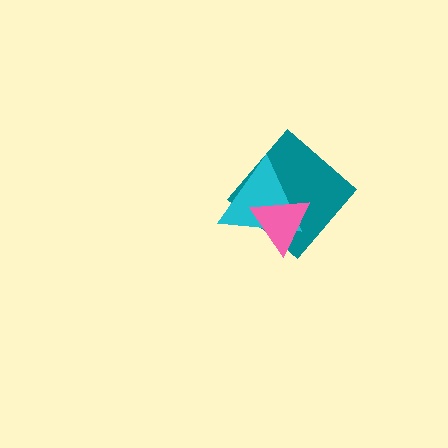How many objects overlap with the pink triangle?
2 objects overlap with the pink triangle.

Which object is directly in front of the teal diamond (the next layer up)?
The cyan triangle is directly in front of the teal diamond.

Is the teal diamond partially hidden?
Yes, it is partially covered by another shape.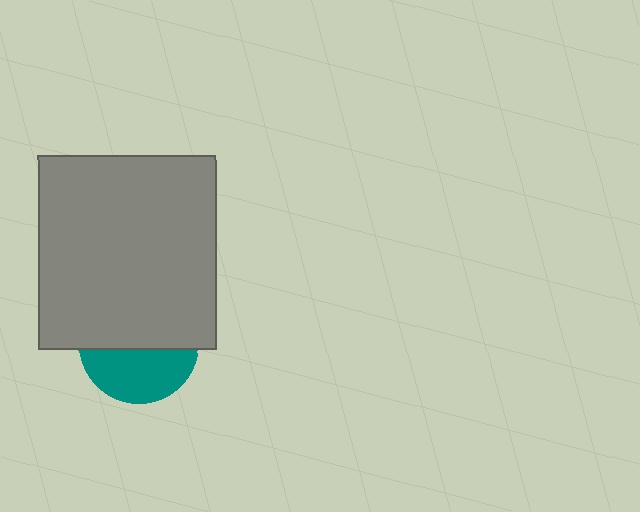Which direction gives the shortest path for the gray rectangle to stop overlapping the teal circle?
Moving up gives the shortest separation.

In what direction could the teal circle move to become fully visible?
The teal circle could move down. That would shift it out from behind the gray rectangle entirely.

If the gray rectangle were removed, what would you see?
You would see the complete teal circle.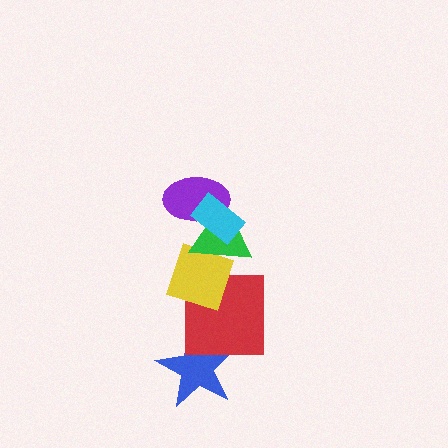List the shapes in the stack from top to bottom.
From top to bottom: the cyan rectangle, the purple ellipse, the green triangle, the yellow diamond, the red square, the blue star.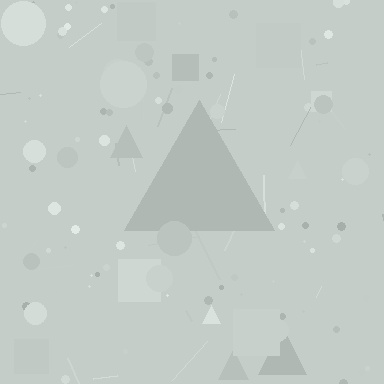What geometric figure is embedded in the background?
A triangle is embedded in the background.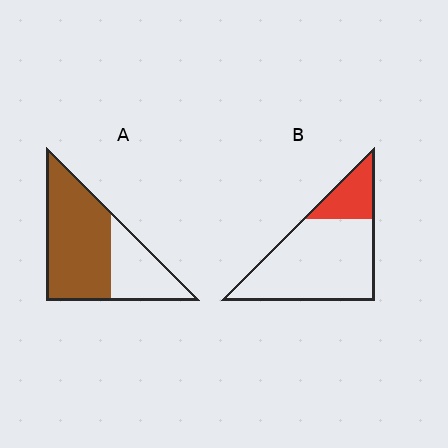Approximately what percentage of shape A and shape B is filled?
A is approximately 65% and B is approximately 20%.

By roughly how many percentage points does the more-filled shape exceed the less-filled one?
By roughly 45 percentage points (A over B).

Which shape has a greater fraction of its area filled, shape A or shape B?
Shape A.